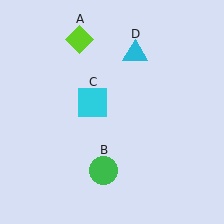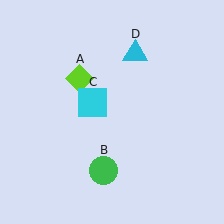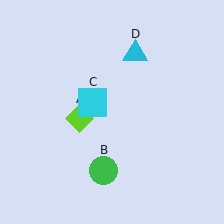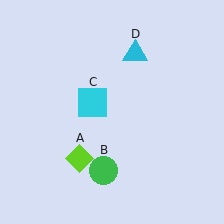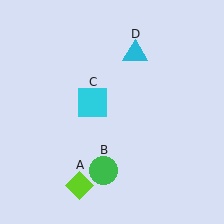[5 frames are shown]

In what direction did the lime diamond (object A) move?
The lime diamond (object A) moved down.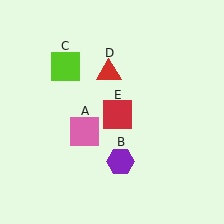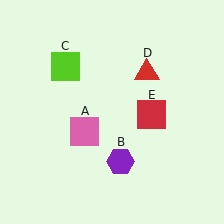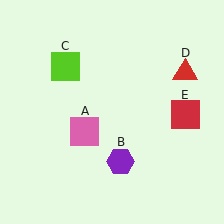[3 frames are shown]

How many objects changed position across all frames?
2 objects changed position: red triangle (object D), red square (object E).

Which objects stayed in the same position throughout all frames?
Pink square (object A) and purple hexagon (object B) and lime square (object C) remained stationary.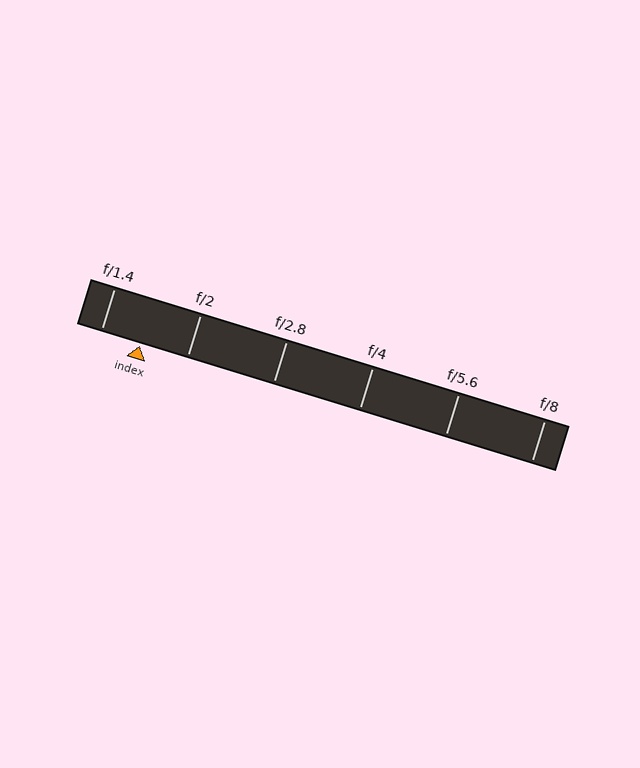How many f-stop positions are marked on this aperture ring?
There are 6 f-stop positions marked.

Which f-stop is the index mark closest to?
The index mark is closest to f/1.4.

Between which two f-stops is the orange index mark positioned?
The index mark is between f/1.4 and f/2.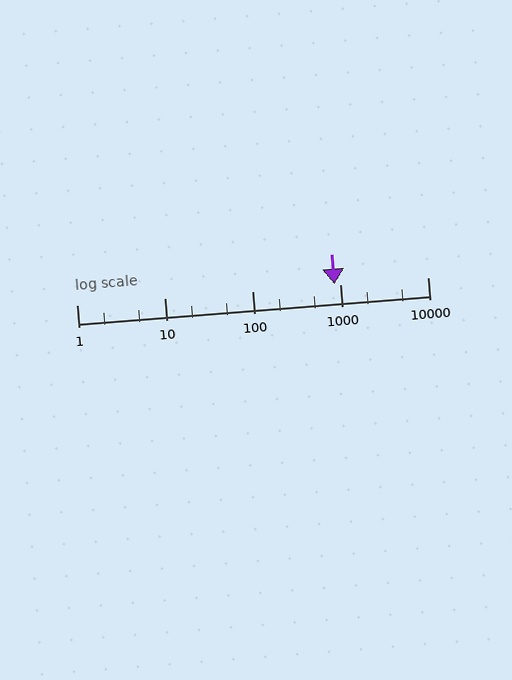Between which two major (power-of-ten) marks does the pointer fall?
The pointer is between 100 and 1000.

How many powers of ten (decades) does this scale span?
The scale spans 4 decades, from 1 to 10000.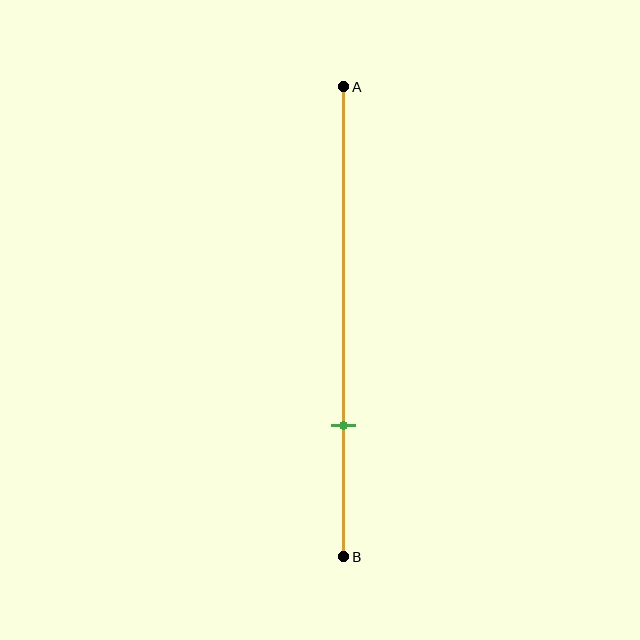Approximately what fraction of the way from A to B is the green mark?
The green mark is approximately 70% of the way from A to B.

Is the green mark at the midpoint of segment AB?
No, the mark is at about 70% from A, not at the 50% midpoint.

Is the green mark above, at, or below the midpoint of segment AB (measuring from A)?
The green mark is below the midpoint of segment AB.